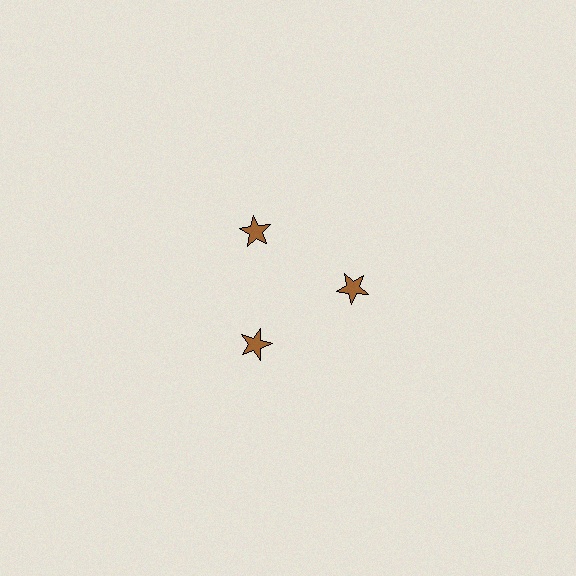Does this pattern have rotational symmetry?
Yes, this pattern has 3-fold rotational symmetry. It looks the same after rotating 120 degrees around the center.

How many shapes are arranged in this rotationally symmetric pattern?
There are 3 shapes, arranged in 3 groups of 1.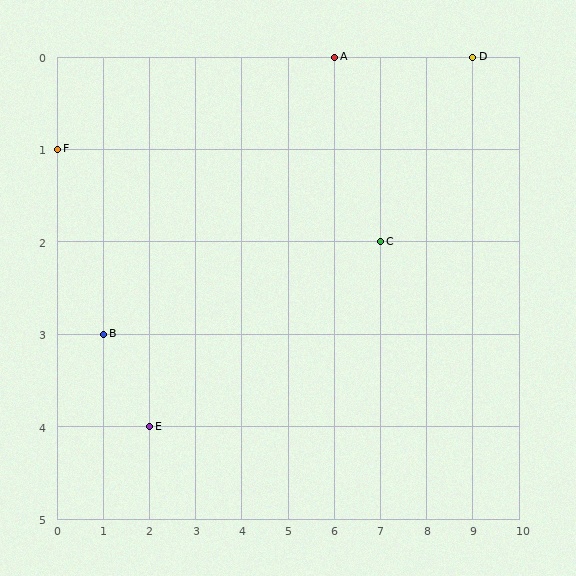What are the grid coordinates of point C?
Point C is at grid coordinates (7, 2).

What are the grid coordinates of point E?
Point E is at grid coordinates (2, 4).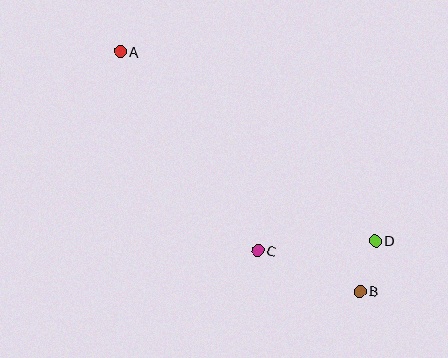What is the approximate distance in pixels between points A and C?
The distance between A and C is approximately 242 pixels.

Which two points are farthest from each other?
Points A and B are farthest from each other.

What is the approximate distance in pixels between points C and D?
The distance between C and D is approximately 118 pixels.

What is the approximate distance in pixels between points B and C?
The distance between B and C is approximately 110 pixels.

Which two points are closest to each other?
Points B and D are closest to each other.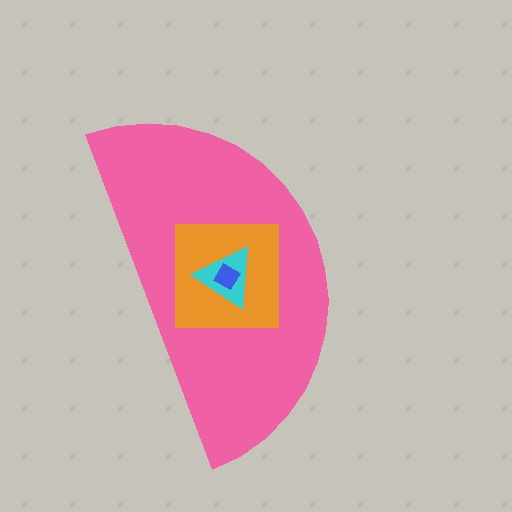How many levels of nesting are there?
4.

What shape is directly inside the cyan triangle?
The blue diamond.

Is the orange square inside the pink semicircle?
Yes.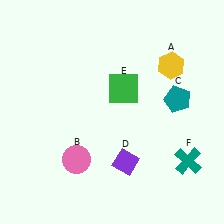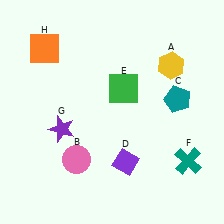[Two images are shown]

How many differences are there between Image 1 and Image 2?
There are 2 differences between the two images.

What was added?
A purple star (G), an orange square (H) were added in Image 2.